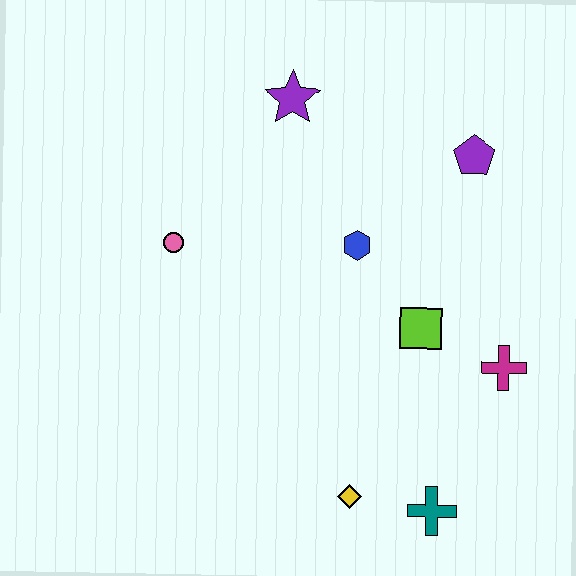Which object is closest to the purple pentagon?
The blue hexagon is closest to the purple pentagon.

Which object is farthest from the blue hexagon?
The teal cross is farthest from the blue hexagon.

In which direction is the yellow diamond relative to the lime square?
The yellow diamond is below the lime square.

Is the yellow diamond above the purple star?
No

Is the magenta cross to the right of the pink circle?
Yes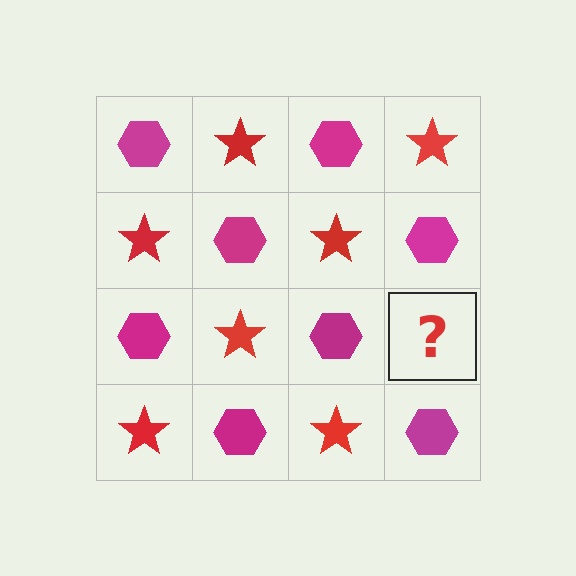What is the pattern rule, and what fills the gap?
The rule is that it alternates magenta hexagon and red star in a checkerboard pattern. The gap should be filled with a red star.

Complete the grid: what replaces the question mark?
The question mark should be replaced with a red star.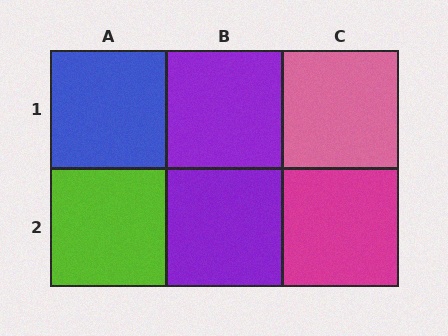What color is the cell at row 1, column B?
Purple.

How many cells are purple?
2 cells are purple.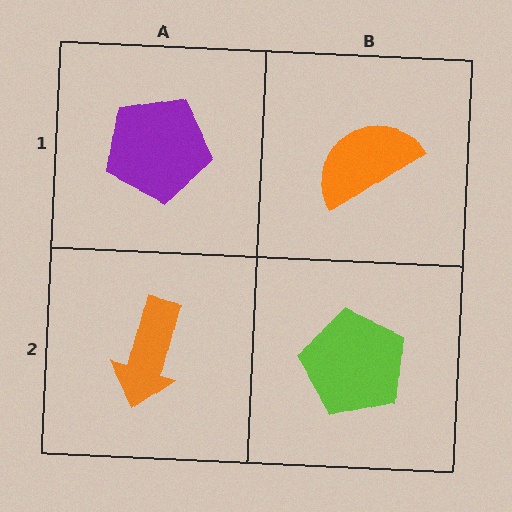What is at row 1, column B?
An orange semicircle.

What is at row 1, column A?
A purple pentagon.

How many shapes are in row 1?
2 shapes.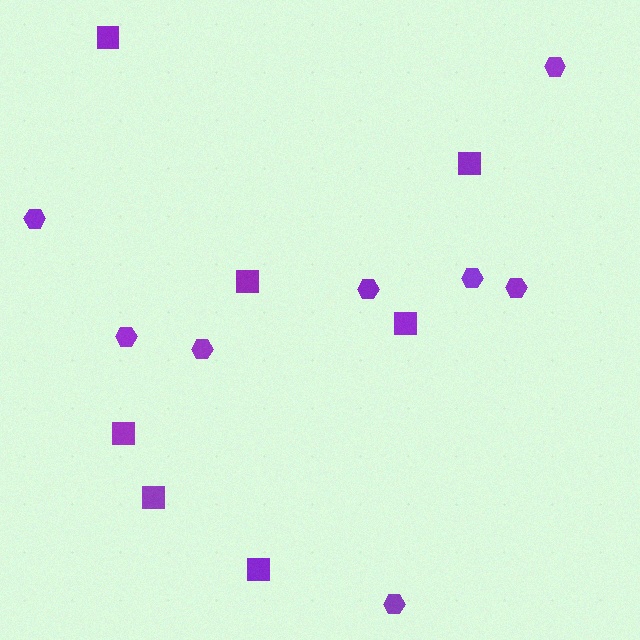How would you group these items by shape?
There are 2 groups: one group of hexagons (8) and one group of squares (7).